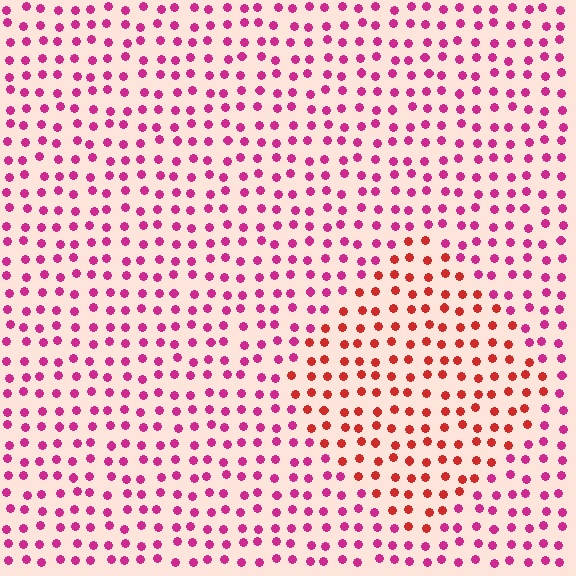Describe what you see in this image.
The image is filled with small magenta elements in a uniform arrangement. A diamond-shaped region is visible where the elements are tinted to a slightly different hue, forming a subtle color boundary.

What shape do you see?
I see a diamond.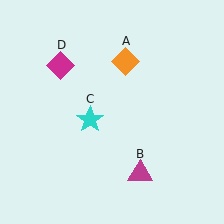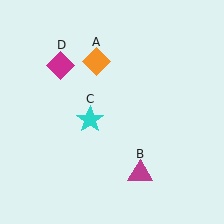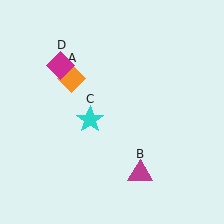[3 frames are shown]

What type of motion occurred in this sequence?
The orange diamond (object A) rotated counterclockwise around the center of the scene.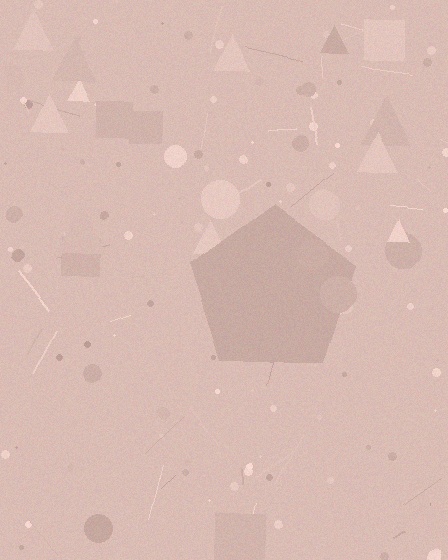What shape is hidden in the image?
A pentagon is hidden in the image.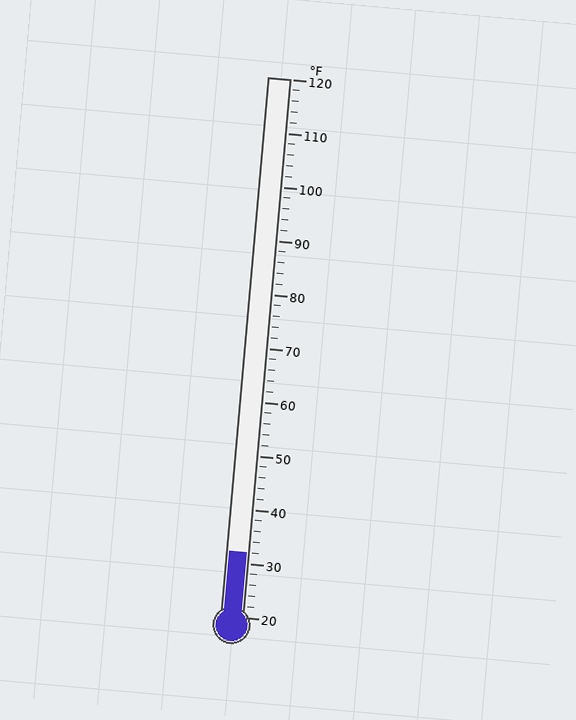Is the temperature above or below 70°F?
The temperature is below 70°F.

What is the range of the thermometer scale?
The thermometer scale ranges from 20°F to 120°F.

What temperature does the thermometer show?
The thermometer shows approximately 32°F.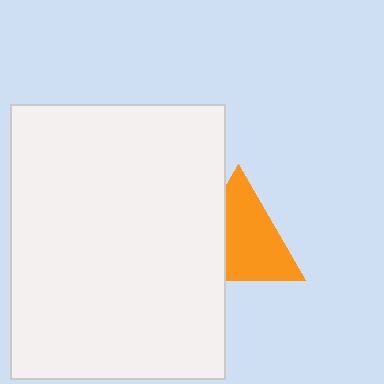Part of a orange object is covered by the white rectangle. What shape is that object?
It is a triangle.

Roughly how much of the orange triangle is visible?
Most of it is visible (roughly 67%).